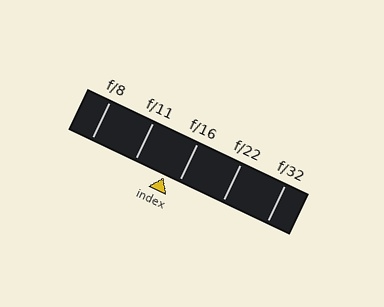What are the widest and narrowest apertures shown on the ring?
The widest aperture shown is f/8 and the narrowest is f/32.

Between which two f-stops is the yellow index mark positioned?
The index mark is between f/11 and f/16.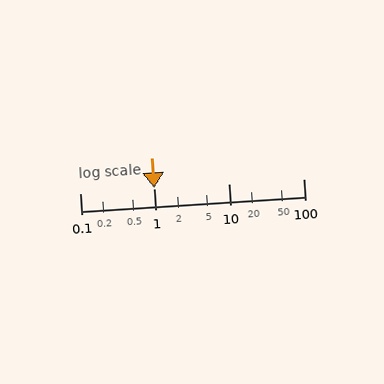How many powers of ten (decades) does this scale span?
The scale spans 3 decades, from 0.1 to 100.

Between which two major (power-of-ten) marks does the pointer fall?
The pointer is between 1 and 10.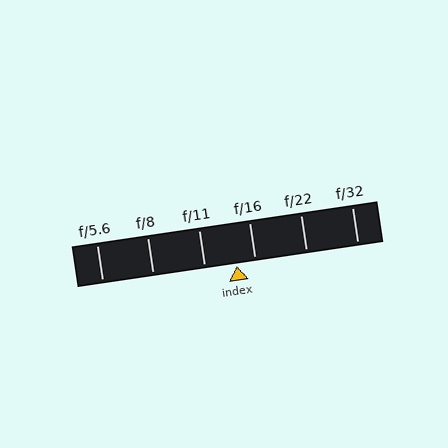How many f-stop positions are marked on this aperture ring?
There are 6 f-stop positions marked.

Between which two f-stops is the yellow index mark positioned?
The index mark is between f/11 and f/16.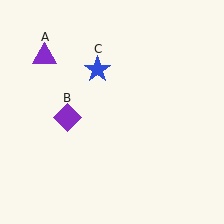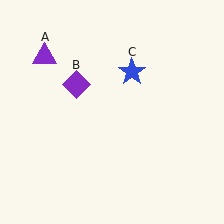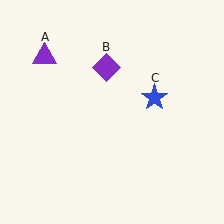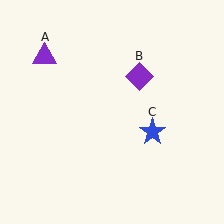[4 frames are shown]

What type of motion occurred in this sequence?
The purple diamond (object B), blue star (object C) rotated clockwise around the center of the scene.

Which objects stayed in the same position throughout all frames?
Purple triangle (object A) remained stationary.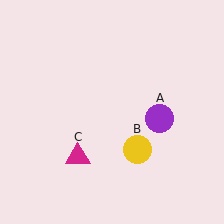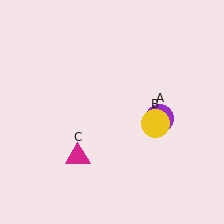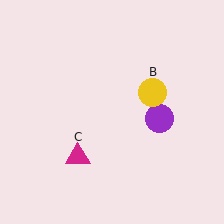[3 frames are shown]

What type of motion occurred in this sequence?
The yellow circle (object B) rotated counterclockwise around the center of the scene.